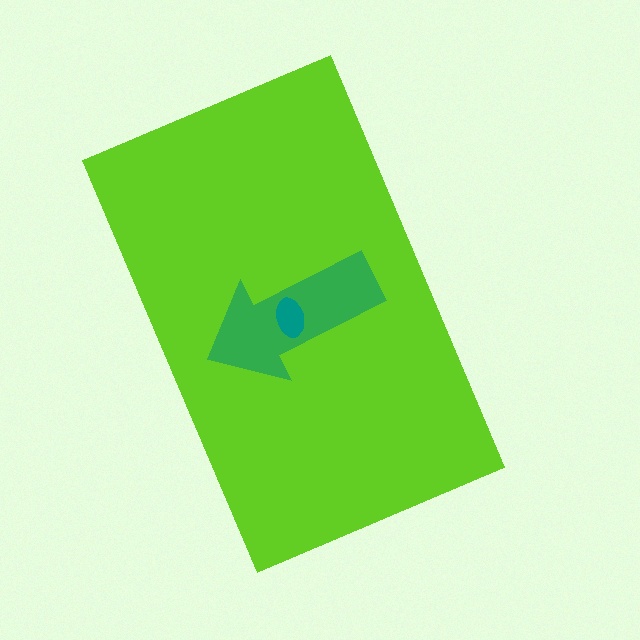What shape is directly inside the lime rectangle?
The green arrow.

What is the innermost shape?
The teal ellipse.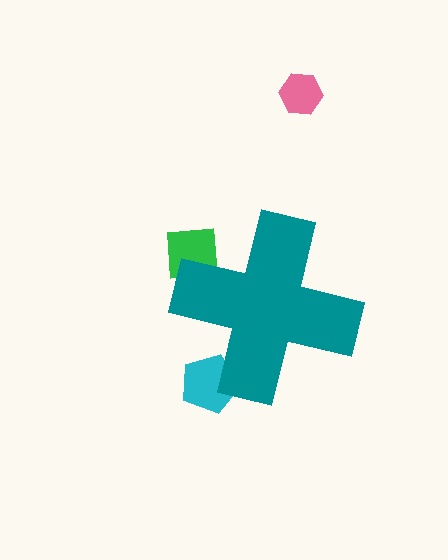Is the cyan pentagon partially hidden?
Yes, the cyan pentagon is partially hidden behind the teal cross.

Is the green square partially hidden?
Yes, the green square is partially hidden behind the teal cross.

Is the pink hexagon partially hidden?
No, the pink hexagon is fully visible.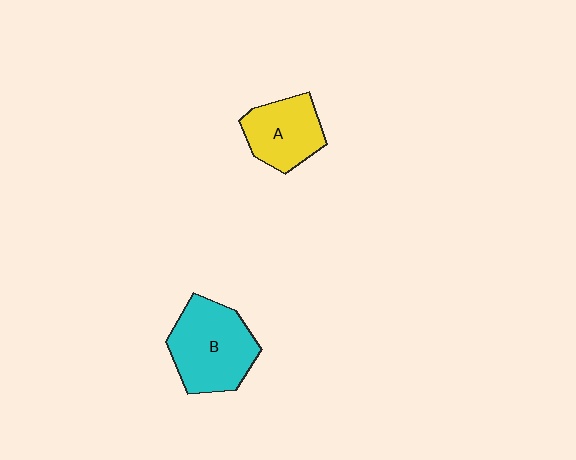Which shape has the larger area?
Shape B (cyan).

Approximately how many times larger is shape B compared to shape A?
Approximately 1.4 times.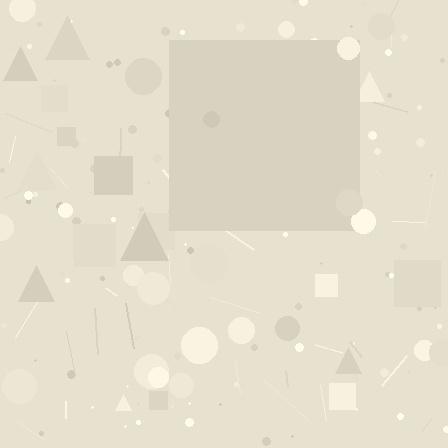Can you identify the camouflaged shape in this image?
The camouflaged shape is a square.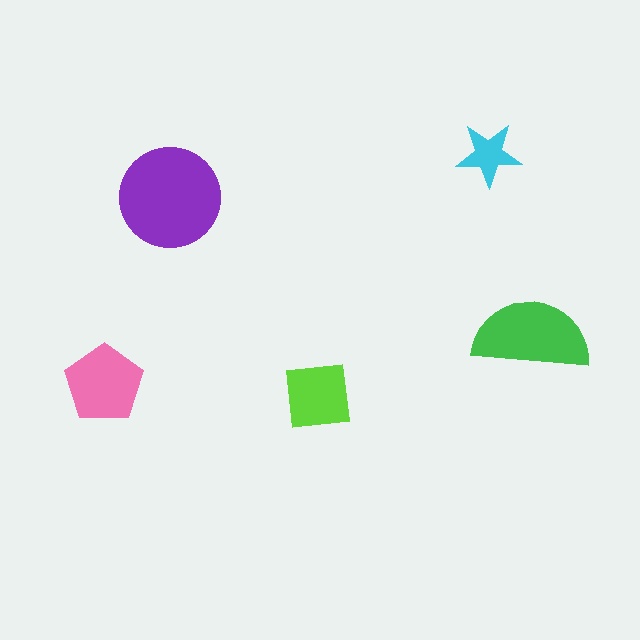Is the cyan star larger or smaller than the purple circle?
Smaller.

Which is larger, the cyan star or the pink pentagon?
The pink pentagon.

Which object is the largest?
The purple circle.